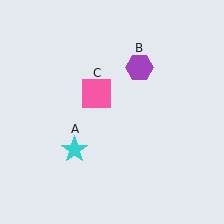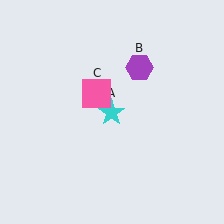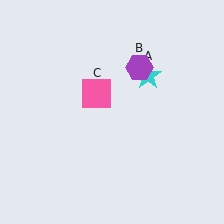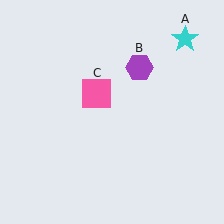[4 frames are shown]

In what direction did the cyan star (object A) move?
The cyan star (object A) moved up and to the right.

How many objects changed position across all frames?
1 object changed position: cyan star (object A).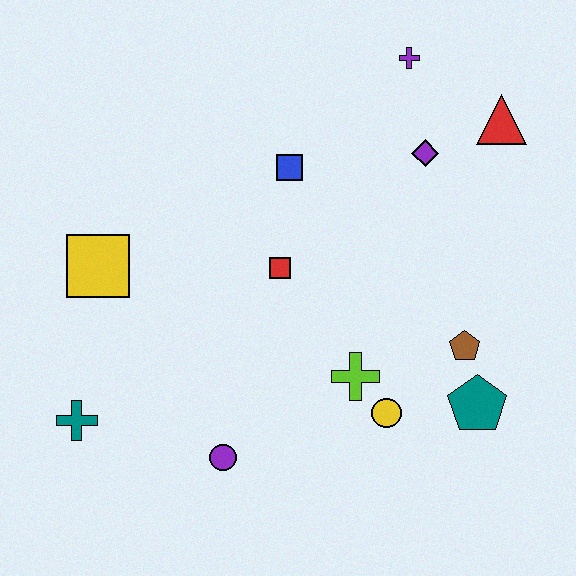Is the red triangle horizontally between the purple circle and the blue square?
No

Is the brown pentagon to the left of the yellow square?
No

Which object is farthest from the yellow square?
The red triangle is farthest from the yellow square.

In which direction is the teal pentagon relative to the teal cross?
The teal pentagon is to the right of the teal cross.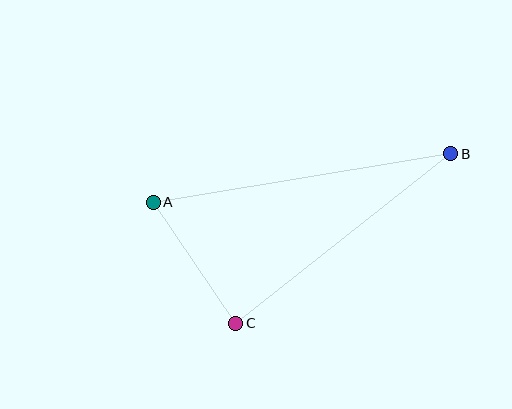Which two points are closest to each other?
Points A and C are closest to each other.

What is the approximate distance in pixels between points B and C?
The distance between B and C is approximately 274 pixels.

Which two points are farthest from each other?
Points A and B are farthest from each other.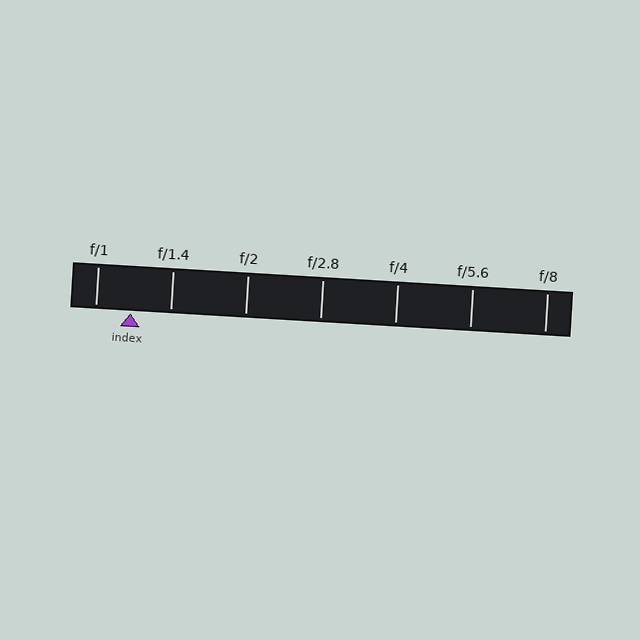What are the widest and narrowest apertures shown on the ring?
The widest aperture shown is f/1 and the narrowest is f/8.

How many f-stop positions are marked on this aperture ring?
There are 7 f-stop positions marked.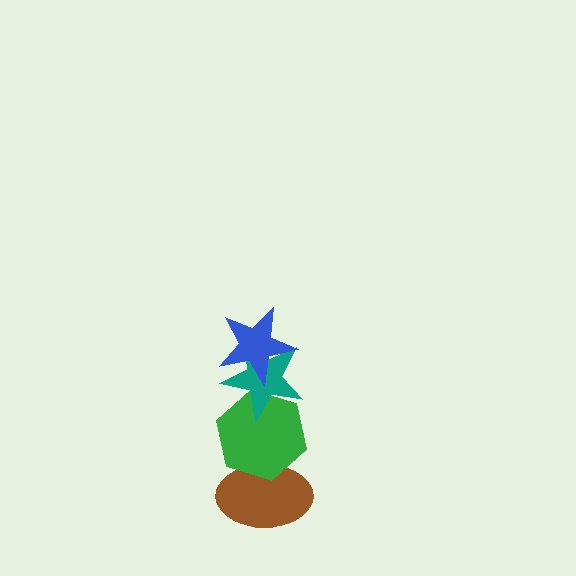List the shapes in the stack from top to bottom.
From top to bottom: the blue star, the teal star, the green hexagon, the brown ellipse.